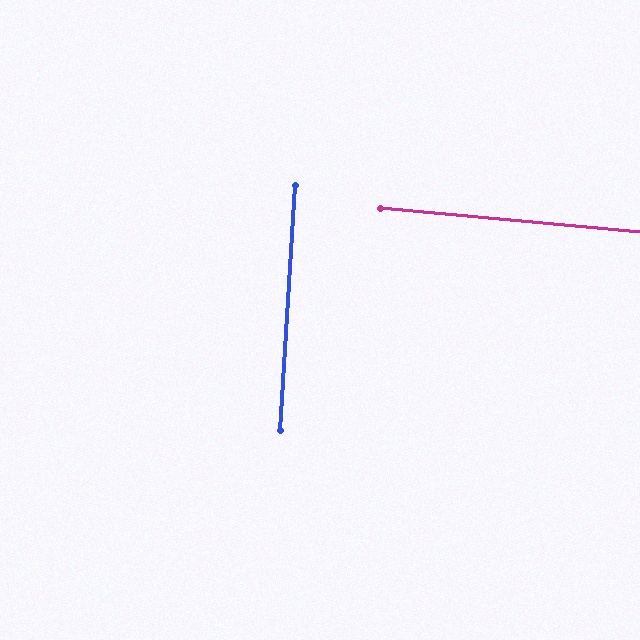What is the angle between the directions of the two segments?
Approximately 88 degrees.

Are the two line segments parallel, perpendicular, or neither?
Perpendicular — they meet at approximately 88°.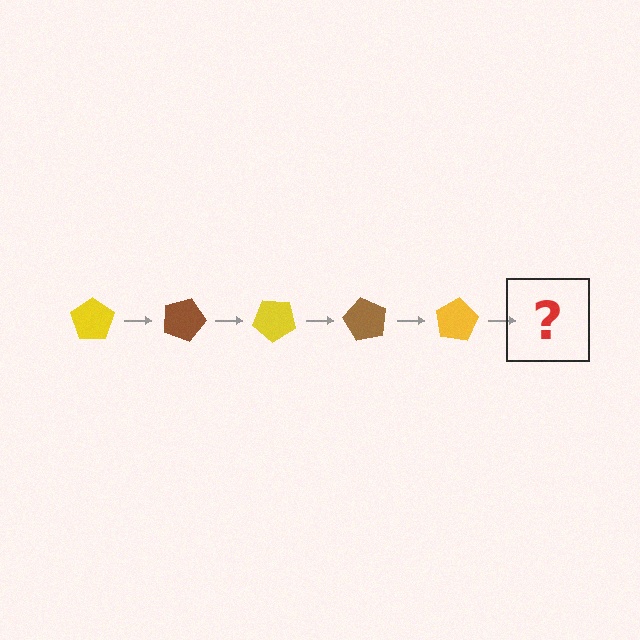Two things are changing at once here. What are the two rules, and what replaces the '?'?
The two rules are that it rotates 20 degrees each step and the color cycles through yellow and brown. The '?' should be a brown pentagon, rotated 100 degrees from the start.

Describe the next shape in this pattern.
It should be a brown pentagon, rotated 100 degrees from the start.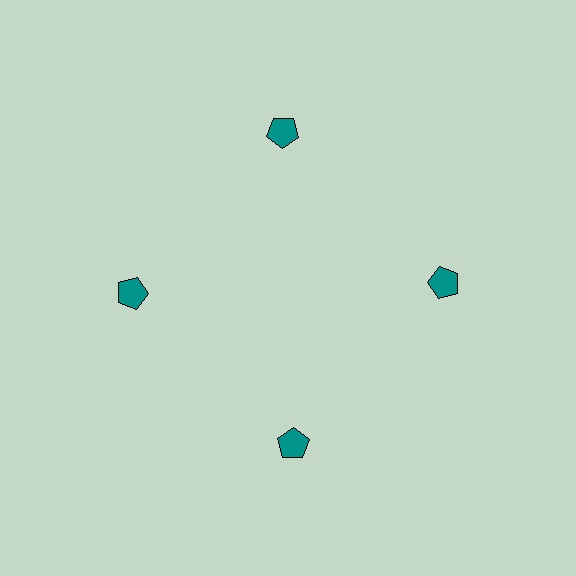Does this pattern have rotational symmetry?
Yes, this pattern has 4-fold rotational symmetry. It looks the same after rotating 90 degrees around the center.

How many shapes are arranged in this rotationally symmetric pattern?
There are 4 shapes, arranged in 4 groups of 1.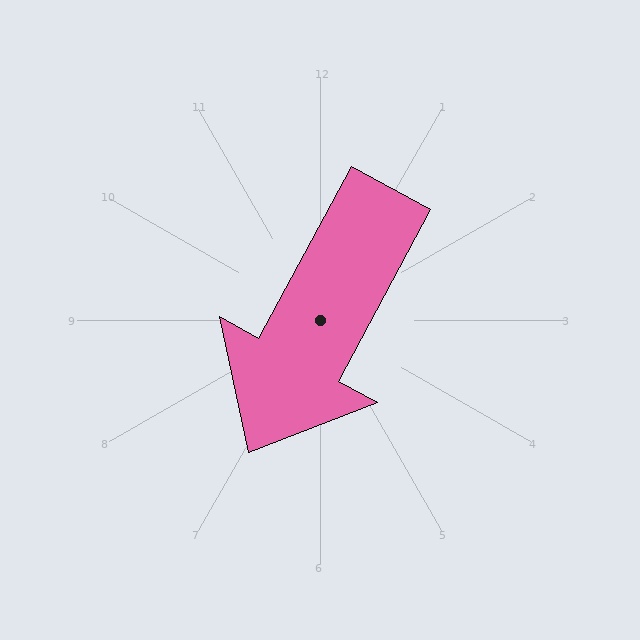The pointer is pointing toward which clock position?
Roughly 7 o'clock.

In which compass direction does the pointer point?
Southwest.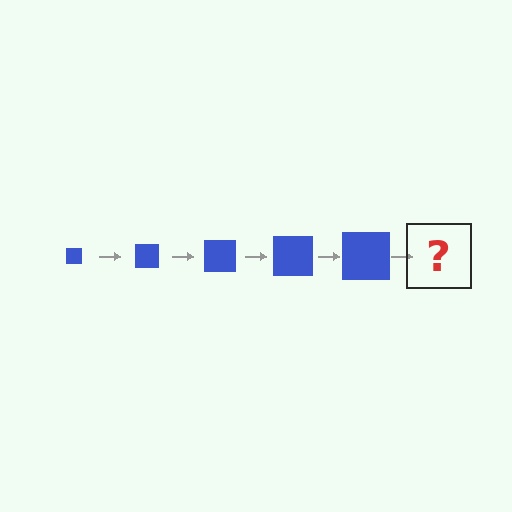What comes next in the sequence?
The next element should be a blue square, larger than the previous one.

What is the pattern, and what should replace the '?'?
The pattern is that the square gets progressively larger each step. The '?' should be a blue square, larger than the previous one.